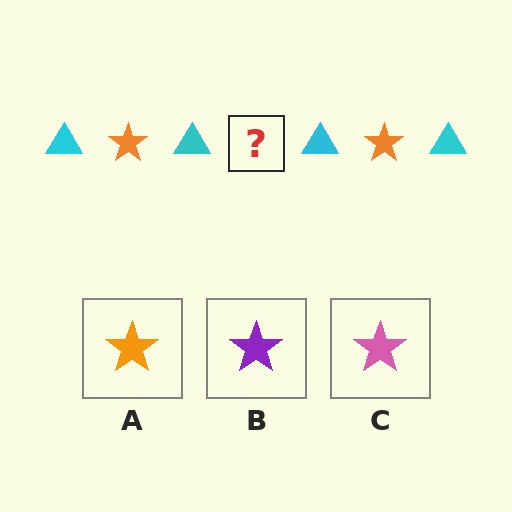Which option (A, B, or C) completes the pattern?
A.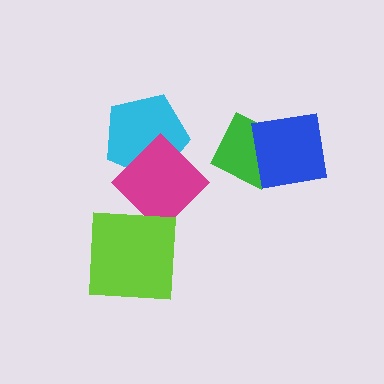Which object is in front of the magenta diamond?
The lime square is in front of the magenta diamond.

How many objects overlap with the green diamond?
1 object overlaps with the green diamond.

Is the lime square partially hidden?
No, no other shape covers it.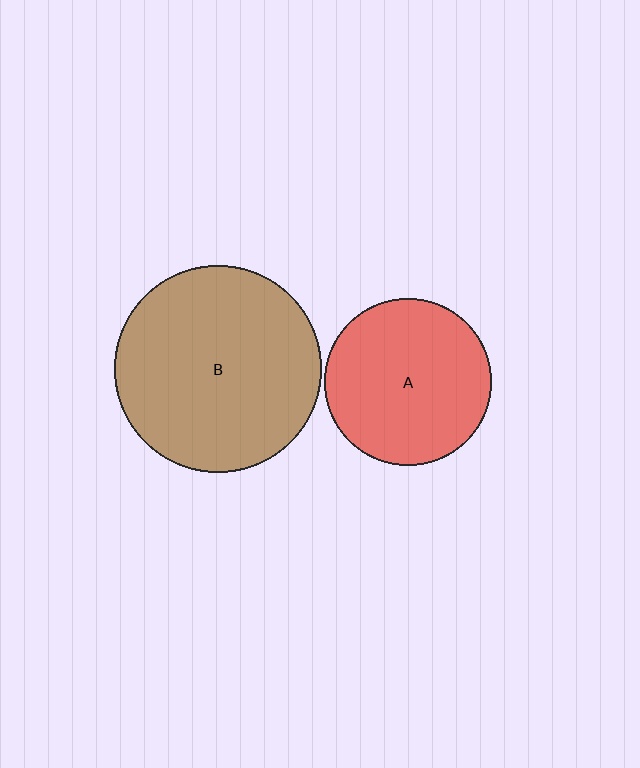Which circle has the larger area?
Circle B (brown).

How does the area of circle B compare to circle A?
Approximately 1.5 times.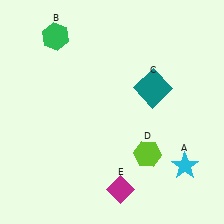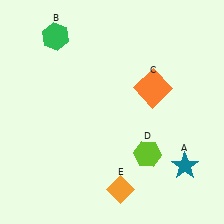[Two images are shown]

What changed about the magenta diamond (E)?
In Image 1, E is magenta. In Image 2, it changed to orange.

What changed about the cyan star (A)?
In Image 1, A is cyan. In Image 2, it changed to teal.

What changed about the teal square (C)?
In Image 1, C is teal. In Image 2, it changed to orange.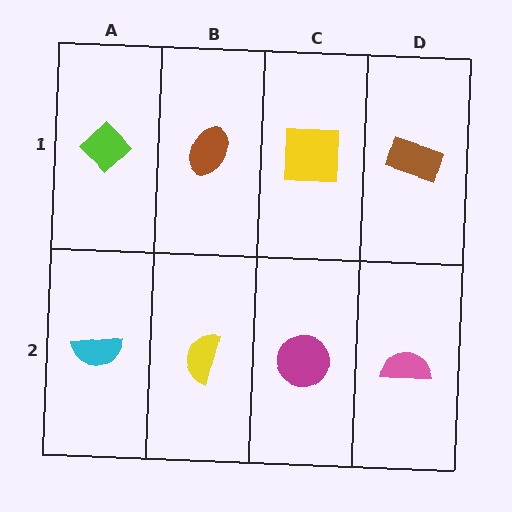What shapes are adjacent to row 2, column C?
A yellow square (row 1, column C), a yellow semicircle (row 2, column B), a pink semicircle (row 2, column D).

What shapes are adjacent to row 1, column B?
A yellow semicircle (row 2, column B), a lime diamond (row 1, column A), a yellow square (row 1, column C).